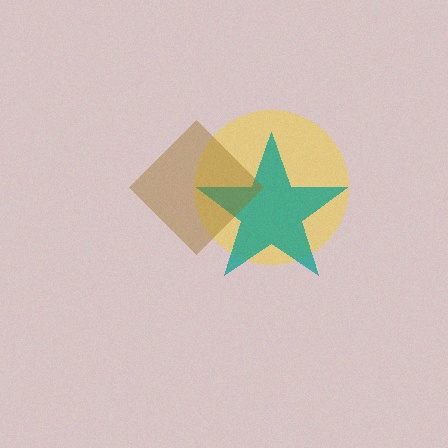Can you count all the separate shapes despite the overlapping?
Yes, there are 3 separate shapes.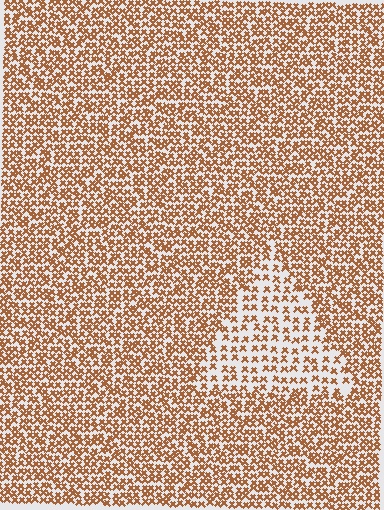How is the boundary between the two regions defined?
The boundary is defined by a change in element density (approximately 1.9x ratio). All elements are the same color, size, and shape.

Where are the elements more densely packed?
The elements are more densely packed outside the triangle boundary.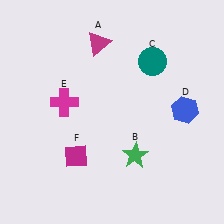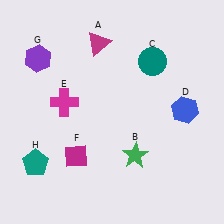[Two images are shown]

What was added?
A purple hexagon (G), a teal pentagon (H) were added in Image 2.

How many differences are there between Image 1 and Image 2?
There are 2 differences between the two images.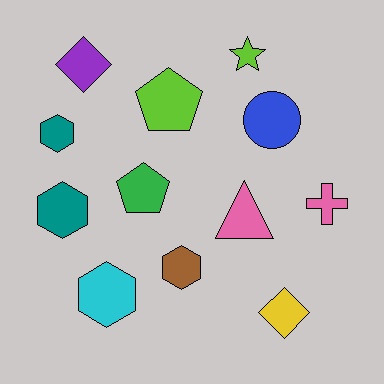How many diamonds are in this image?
There are 2 diamonds.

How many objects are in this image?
There are 12 objects.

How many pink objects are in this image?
There are 2 pink objects.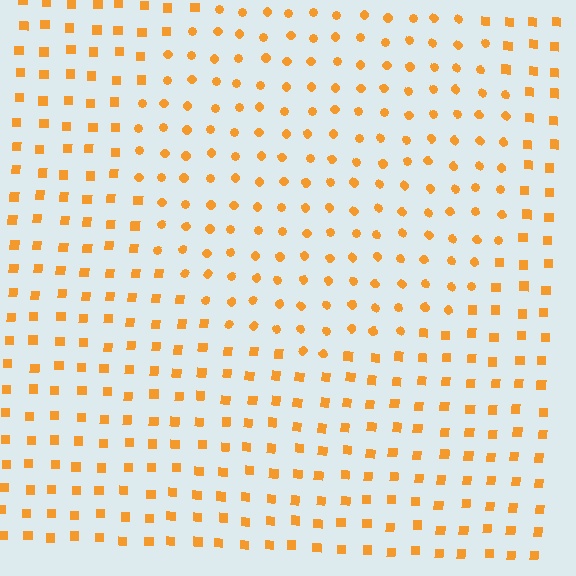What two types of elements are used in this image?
The image uses circles inside the circle region and squares outside it.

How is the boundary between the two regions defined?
The boundary is defined by a change in element shape: circles inside vs. squares outside. All elements share the same color and spacing.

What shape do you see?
I see a circle.